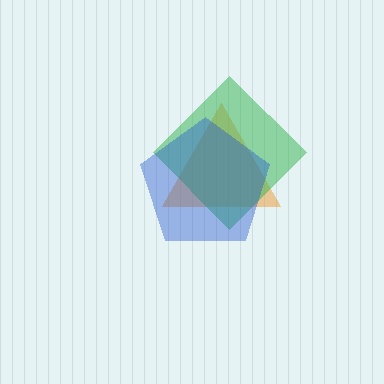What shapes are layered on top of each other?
The layered shapes are: an orange triangle, a green diamond, a blue pentagon.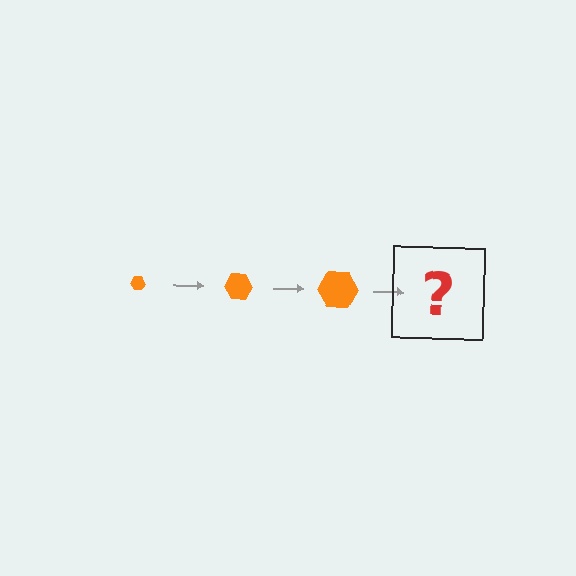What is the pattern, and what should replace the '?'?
The pattern is that the hexagon gets progressively larger each step. The '?' should be an orange hexagon, larger than the previous one.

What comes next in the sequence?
The next element should be an orange hexagon, larger than the previous one.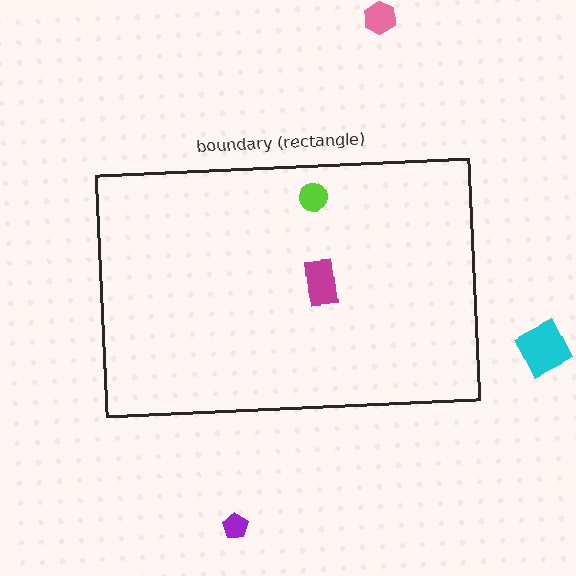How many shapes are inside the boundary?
2 inside, 3 outside.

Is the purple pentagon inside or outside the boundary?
Outside.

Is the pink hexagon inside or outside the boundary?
Outside.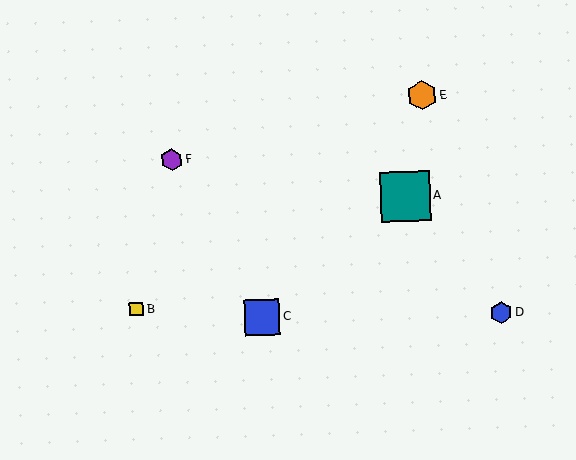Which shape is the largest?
The teal square (labeled A) is the largest.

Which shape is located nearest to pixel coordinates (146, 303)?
The yellow square (labeled B) at (136, 309) is nearest to that location.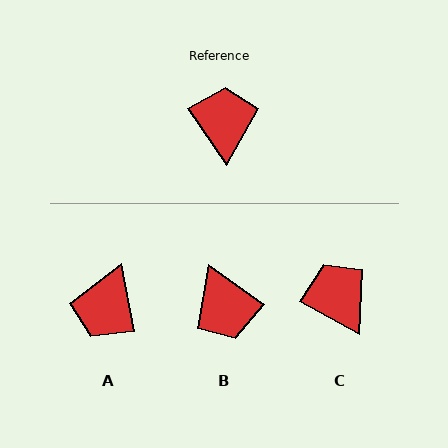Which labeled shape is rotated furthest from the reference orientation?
B, about 160 degrees away.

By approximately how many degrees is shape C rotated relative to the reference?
Approximately 27 degrees counter-clockwise.